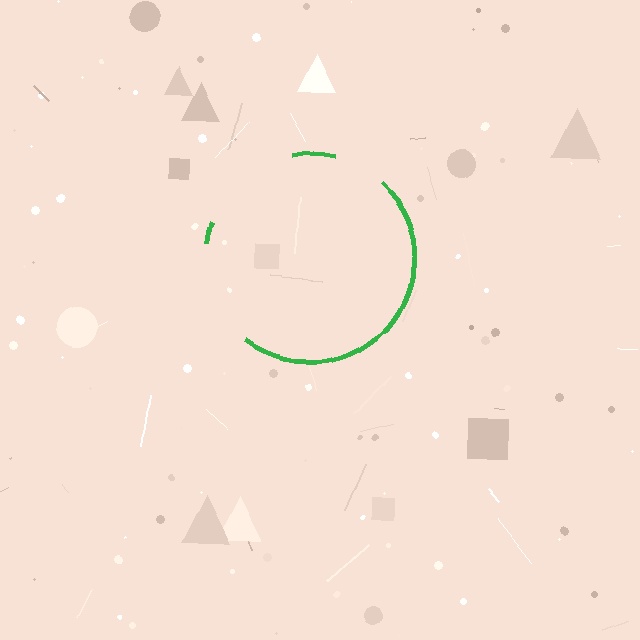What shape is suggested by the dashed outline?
The dashed outline suggests a circle.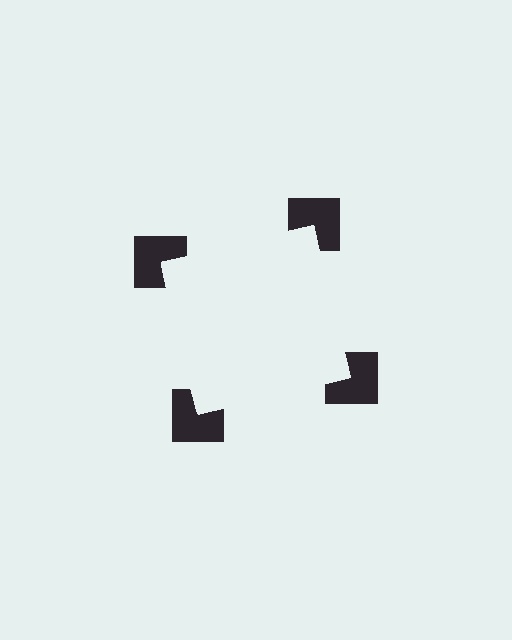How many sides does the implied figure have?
4 sides.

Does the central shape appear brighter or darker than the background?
It typically appears slightly brighter than the background, even though no actual brightness change is drawn.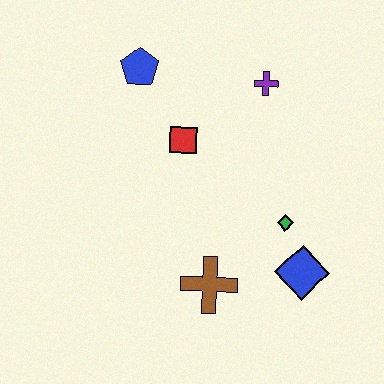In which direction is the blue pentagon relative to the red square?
The blue pentagon is above the red square.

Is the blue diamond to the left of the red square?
No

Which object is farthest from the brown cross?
The blue pentagon is farthest from the brown cross.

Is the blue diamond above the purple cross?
No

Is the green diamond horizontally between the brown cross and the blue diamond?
Yes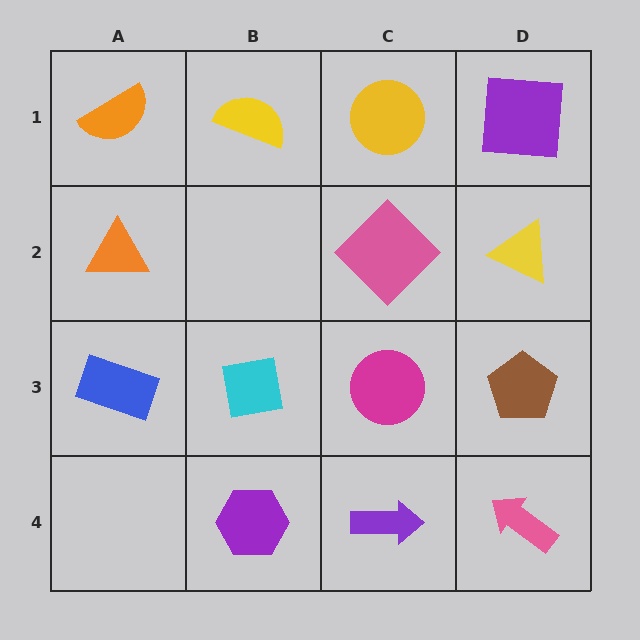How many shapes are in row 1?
4 shapes.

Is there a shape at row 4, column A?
No, that cell is empty.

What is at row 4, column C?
A purple arrow.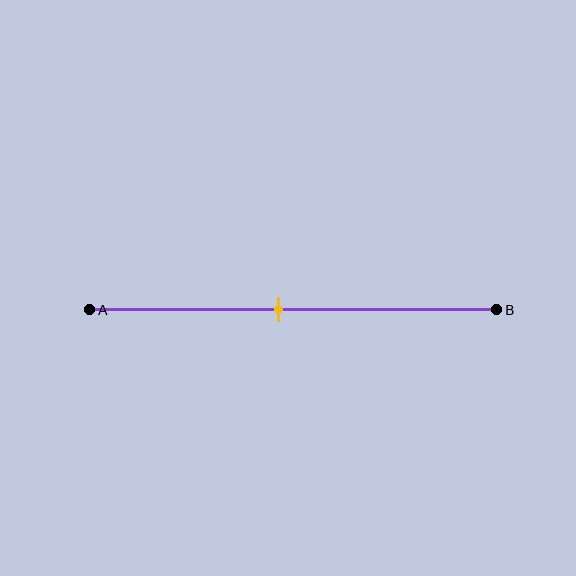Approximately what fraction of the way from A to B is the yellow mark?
The yellow mark is approximately 45% of the way from A to B.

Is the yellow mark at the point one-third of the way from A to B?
No, the mark is at about 45% from A, not at the 33% one-third point.